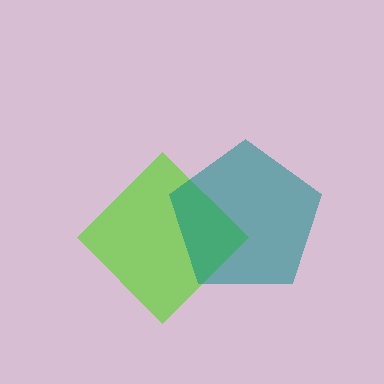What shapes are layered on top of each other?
The layered shapes are: a lime diamond, a teal pentagon.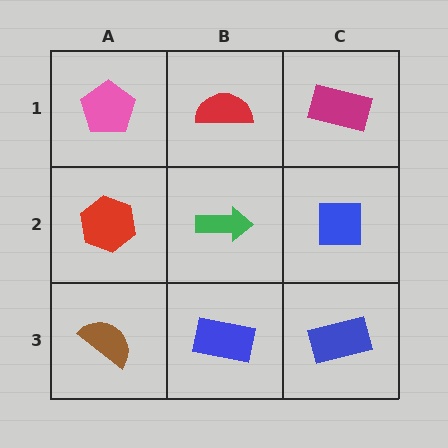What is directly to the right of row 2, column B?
A blue square.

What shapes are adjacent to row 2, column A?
A pink pentagon (row 1, column A), a brown semicircle (row 3, column A), a green arrow (row 2, column B).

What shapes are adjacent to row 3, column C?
A blue square (row 2, column C), a blue rectangle (row 3, column B).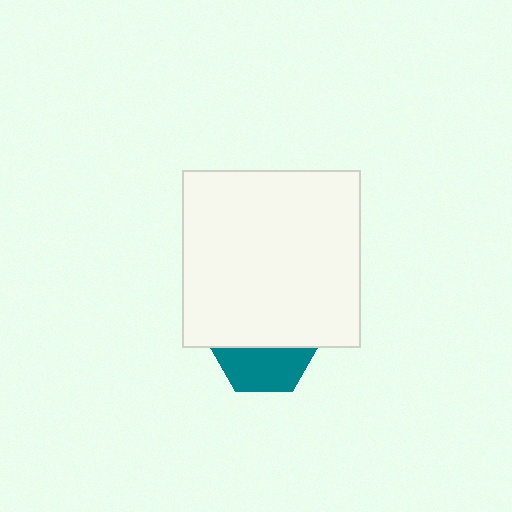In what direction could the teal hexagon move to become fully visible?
The teal hexagon could move down. That would shift it out from behind the white square entirely.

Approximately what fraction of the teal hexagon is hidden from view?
Roughly 57% of the teal hexagon is hidden behind the white square.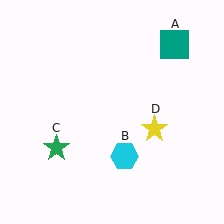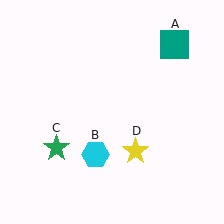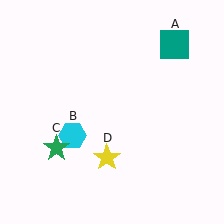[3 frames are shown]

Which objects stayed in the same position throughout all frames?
Teal square (object A) and green star (object C) remained stationary.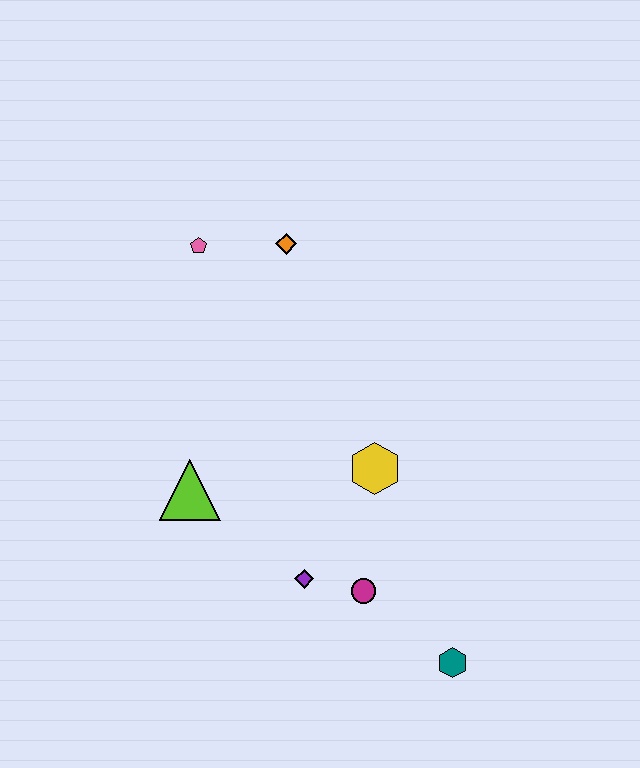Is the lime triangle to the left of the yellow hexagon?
Yes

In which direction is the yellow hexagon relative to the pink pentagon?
The yellow hexagon is below the pink pentagon.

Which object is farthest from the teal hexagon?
The pink pentagon is farthest from the teal hexagon.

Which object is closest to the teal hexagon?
The magenta circle is closest to the teal hexagon.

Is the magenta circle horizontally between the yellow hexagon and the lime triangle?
Yes